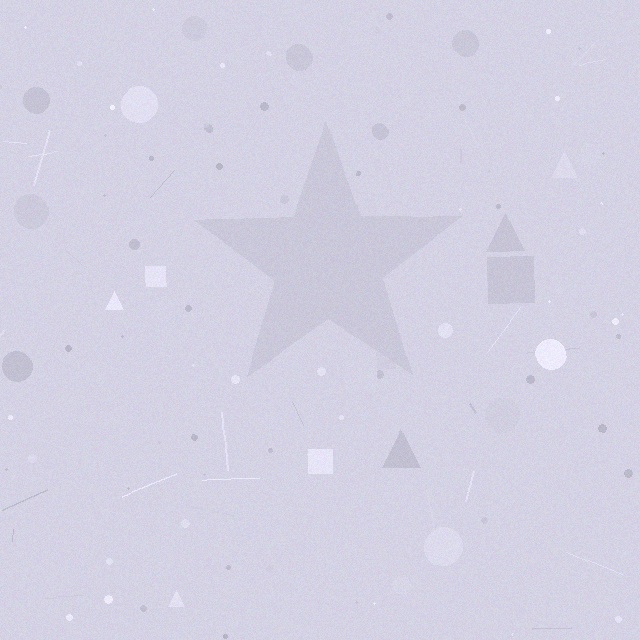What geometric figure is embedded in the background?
A star is embedded in the background.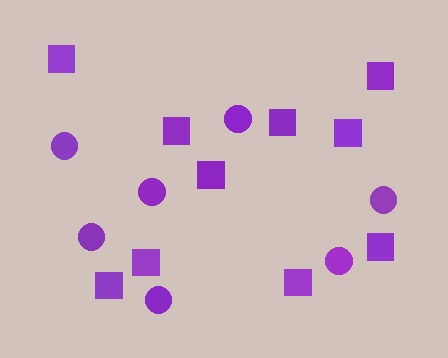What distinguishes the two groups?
There are 2 groups: one group of circles (7) and one group of squares (10).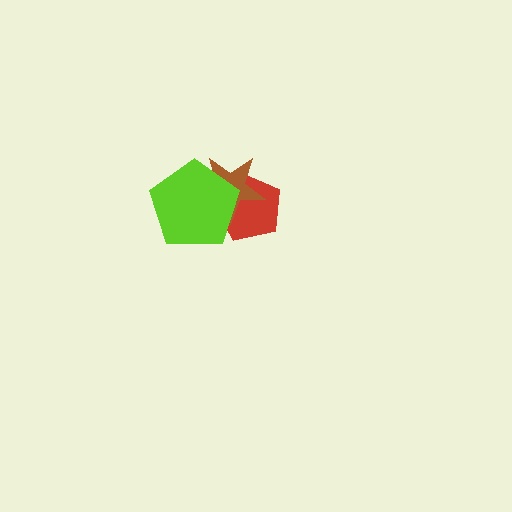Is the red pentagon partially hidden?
Yes, it is partially covered by another shape.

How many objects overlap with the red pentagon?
2 objects overlap with the red pentagon.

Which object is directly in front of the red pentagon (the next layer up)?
The brown star is directly in front of the red pentagon.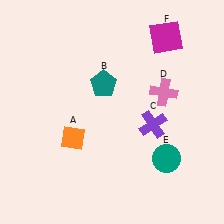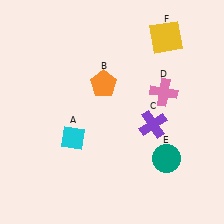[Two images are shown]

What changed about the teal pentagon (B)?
In Image 1, B is teal. In Image 2, it changed to orange.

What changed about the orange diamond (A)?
In Image 1, A is orange. In Image 2, it changed to cyan.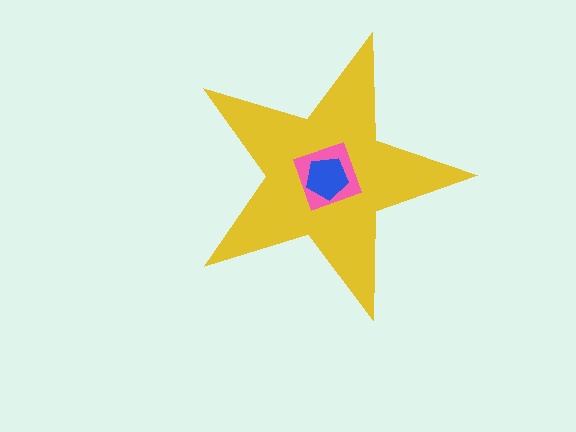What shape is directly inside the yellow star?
The pink diamond.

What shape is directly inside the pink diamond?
The blue pentagon.